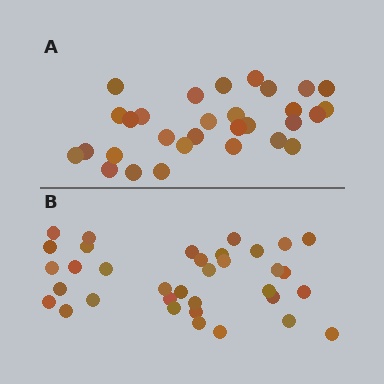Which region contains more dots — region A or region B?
Region B (the bottom region) has more dots.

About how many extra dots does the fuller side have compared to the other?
Region B has about 5 more dots than region A.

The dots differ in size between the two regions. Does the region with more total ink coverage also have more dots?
No. Region A has more total ink coverage because its dots are larger, but region B actually contains more individual dots. Total area can be misleading — the number of items is what matters here.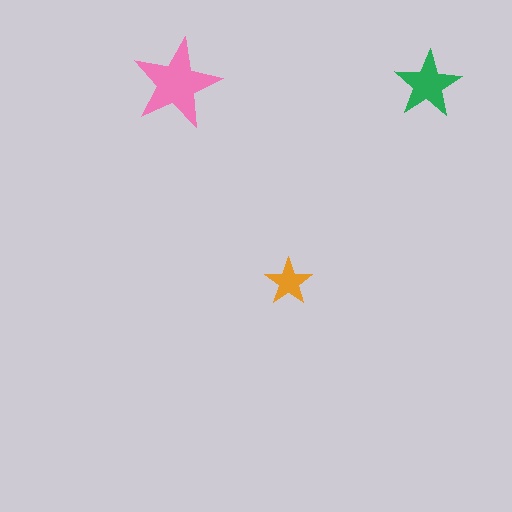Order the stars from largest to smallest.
the pink one, the green one, the orange one.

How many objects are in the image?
There are 3 objects in the image.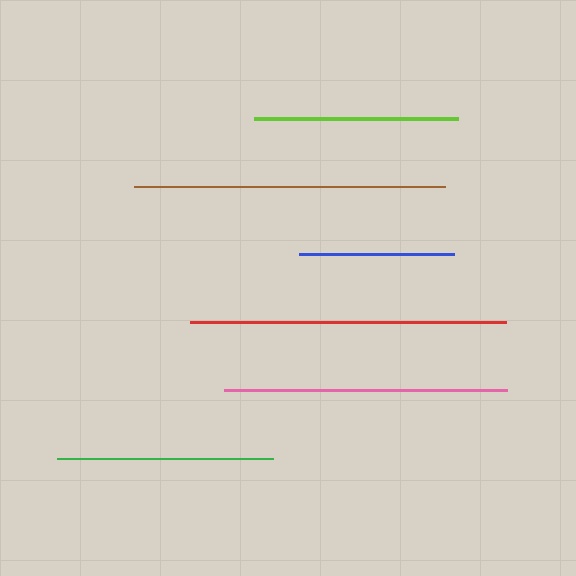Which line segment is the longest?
The red line is the longest at approximately 317 pixels.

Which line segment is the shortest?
The blue line is the shortest at approximately 155 pixels.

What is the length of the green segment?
The green segment is approximately 216 pixels long.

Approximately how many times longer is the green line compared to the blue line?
The green line is approximately 1.4 times the length of the blue line.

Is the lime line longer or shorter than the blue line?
The lime line is longer than the blue line.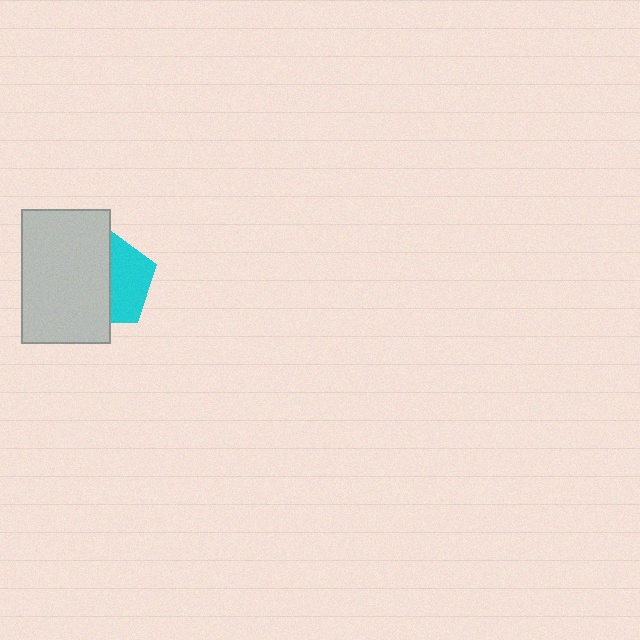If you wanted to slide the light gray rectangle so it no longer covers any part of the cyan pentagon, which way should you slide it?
Slide it left — that is the most direct way to separate the two shapes.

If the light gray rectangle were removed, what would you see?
You would see the complete cyan pentagon.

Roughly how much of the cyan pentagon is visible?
A small part of it is visible (roughly 44%).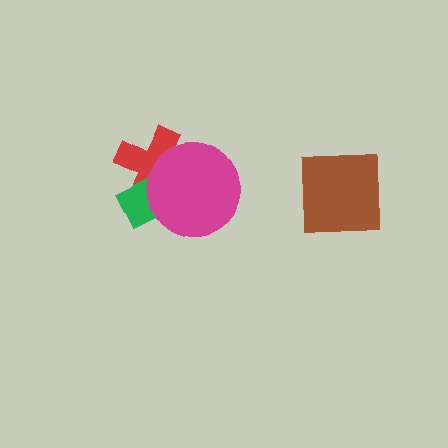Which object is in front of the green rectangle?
The magenta circle is in front of the green rectangle.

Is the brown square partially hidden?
No, no other shape covers it.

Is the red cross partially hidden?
Yes, it is partially covered by another shape.